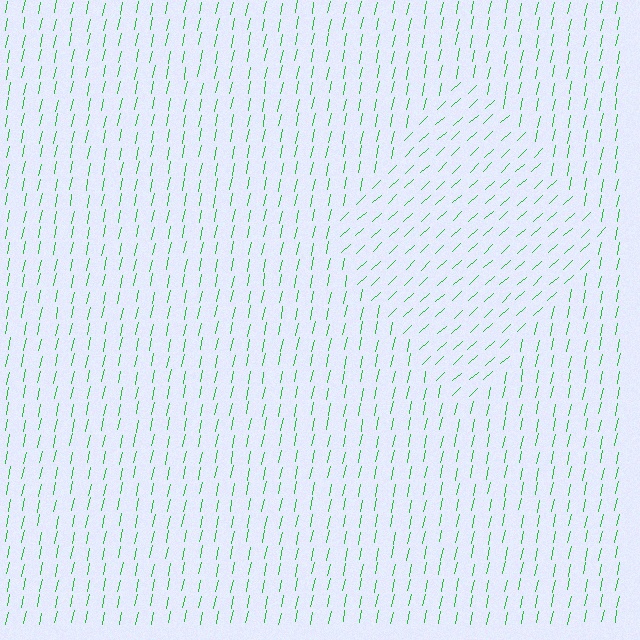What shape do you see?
I see a diamond.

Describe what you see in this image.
The image is filled with small green line segments. A diamond region in the image has lines oriented differently from the surrounding lines, creating a visible texture boundary.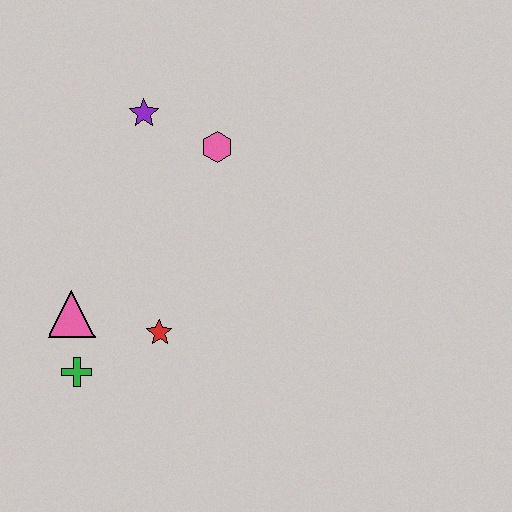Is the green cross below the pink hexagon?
Yes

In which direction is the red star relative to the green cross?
The red star is to the right of the green cross.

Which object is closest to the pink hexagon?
The purple star is closest to the pink hexagon.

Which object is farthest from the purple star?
The green cross is farthest from the purple star.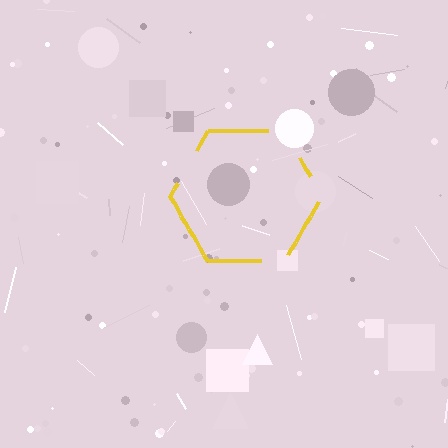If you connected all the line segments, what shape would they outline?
They would outline a hexagon.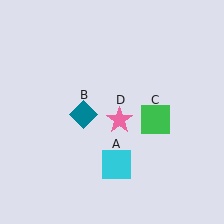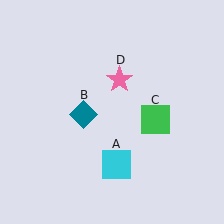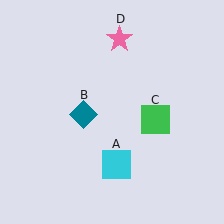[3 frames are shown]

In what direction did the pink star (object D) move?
The pink star (object D) moved up.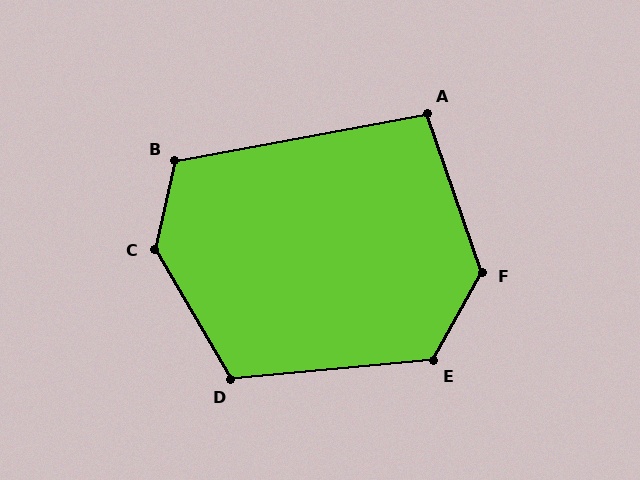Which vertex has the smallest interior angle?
A, at approximately 99 degrees.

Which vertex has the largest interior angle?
C, at approximately 137 degrees.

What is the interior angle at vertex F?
Approximately 132 degrees (obtuse).